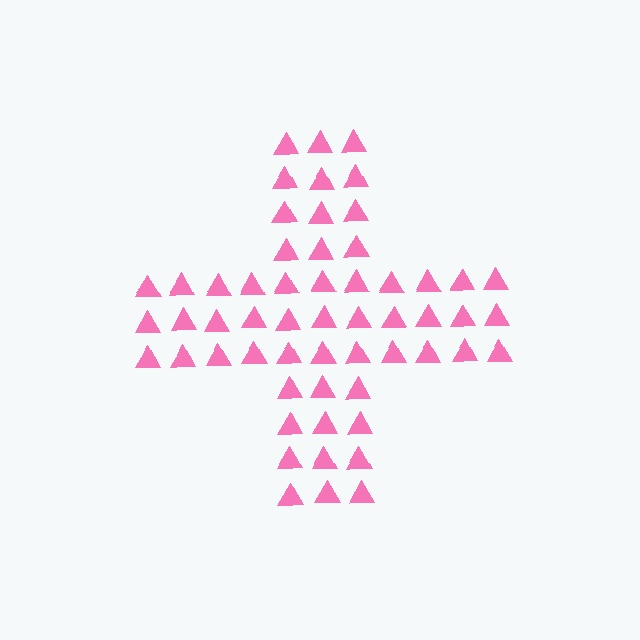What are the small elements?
The small elements are triangles.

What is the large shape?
The large shape is a cross.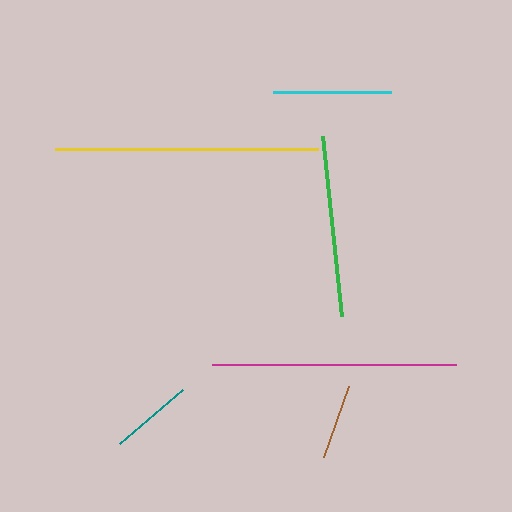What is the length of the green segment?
The green segment is approximately 181 pixels long.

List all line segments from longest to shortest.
From longest to shortest: yellow, magenta, green, cyan, teal, brown.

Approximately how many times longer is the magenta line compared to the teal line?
The magenta line is approximately 2.9 times the length of the teal line.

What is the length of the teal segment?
The teal segment is approximately 83 pixels long.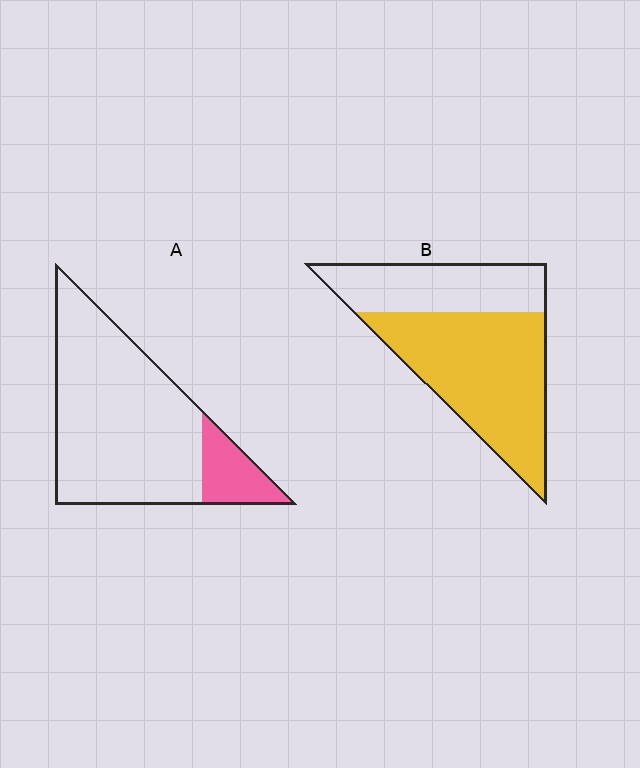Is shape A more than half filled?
No.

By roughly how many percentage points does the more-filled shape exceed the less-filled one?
By roughly 50 percentage points (B over A).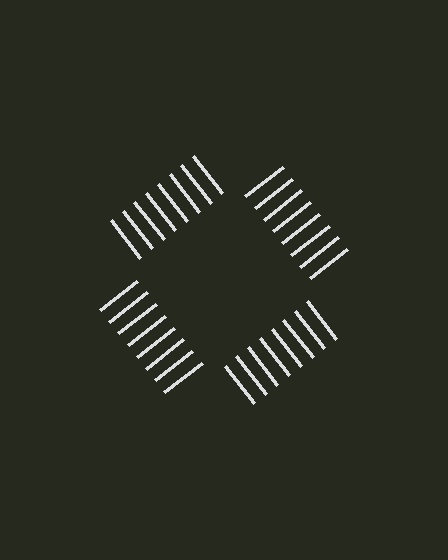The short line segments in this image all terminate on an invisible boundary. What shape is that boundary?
An illusory square — the line segments terminate on its edges but no continuous stroke is drawn.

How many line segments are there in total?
32 — 8 along each of the 4 edges.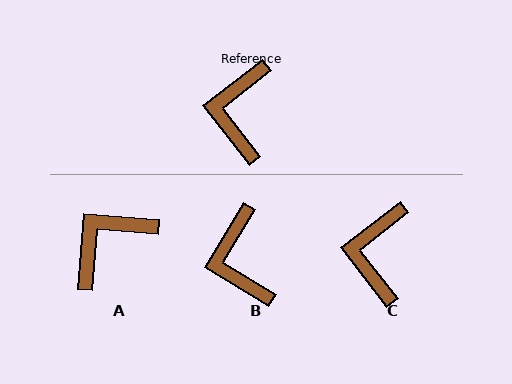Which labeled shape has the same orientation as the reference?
C.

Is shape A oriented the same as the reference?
No, it is off by about 42 degrees.